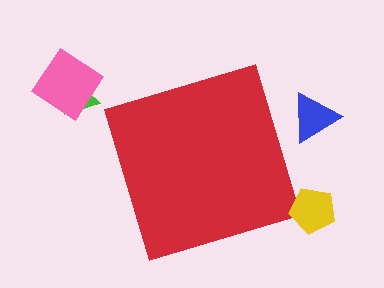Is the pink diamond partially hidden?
No, the pink diamond is fully visible.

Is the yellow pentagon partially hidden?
No, the yellow pentagon is fully visible.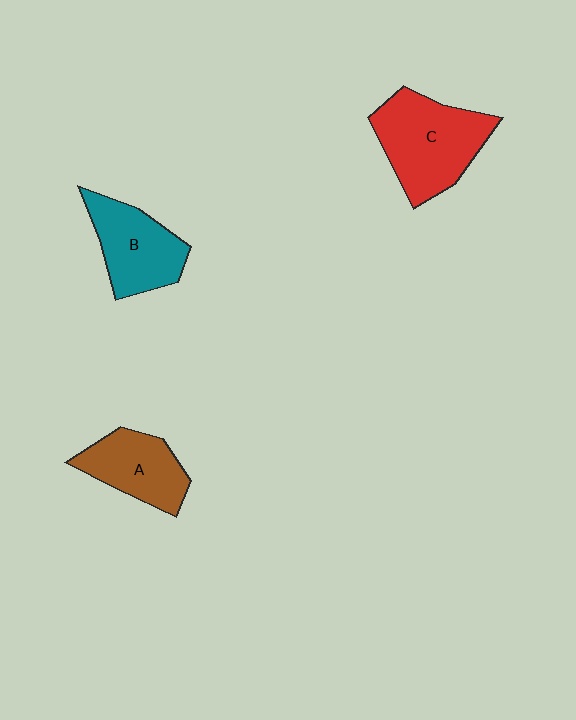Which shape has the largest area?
Shape C (red).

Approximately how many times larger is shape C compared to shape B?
Approximately 1.3 times.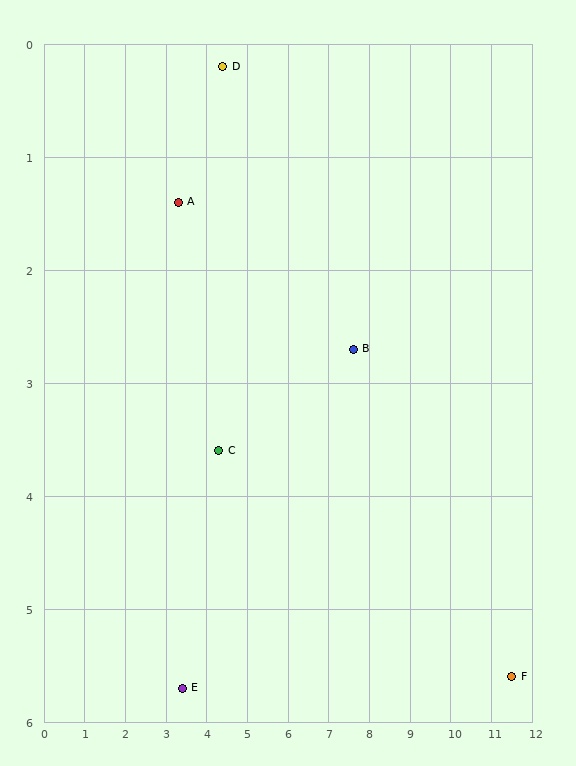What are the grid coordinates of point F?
Point F is at approximately (11.5, 5.6).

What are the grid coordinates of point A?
Point A is at approximately (3.3, 1.4).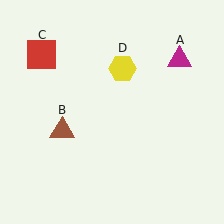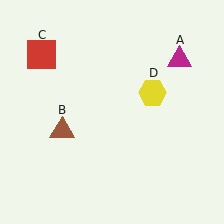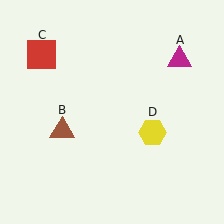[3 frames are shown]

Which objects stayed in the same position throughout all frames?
Magenta triangle (object A) and brown triangle (object B) and red square (object C) remained stationary.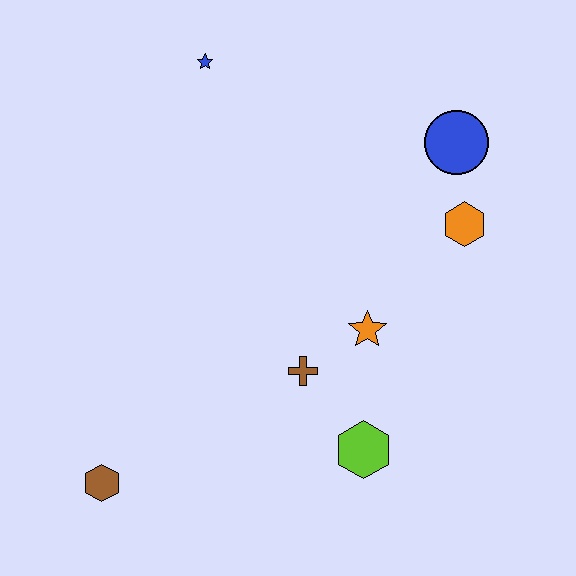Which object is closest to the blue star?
The blue circle is closest to the blue star.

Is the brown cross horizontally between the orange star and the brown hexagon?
Yes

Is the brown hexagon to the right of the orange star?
No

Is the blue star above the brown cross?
Yes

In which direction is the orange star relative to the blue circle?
The orange star is below the blue circle.